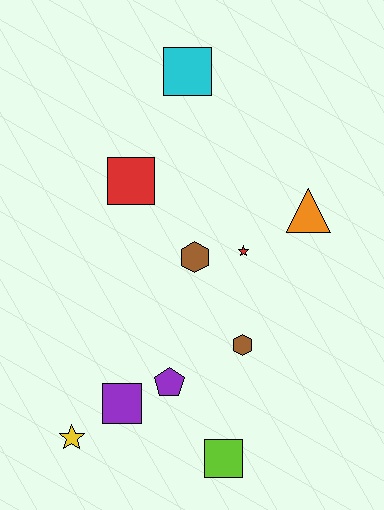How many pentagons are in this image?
There is 1 pentagon.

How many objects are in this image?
There are 10 objects.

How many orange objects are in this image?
There is 1 orange object.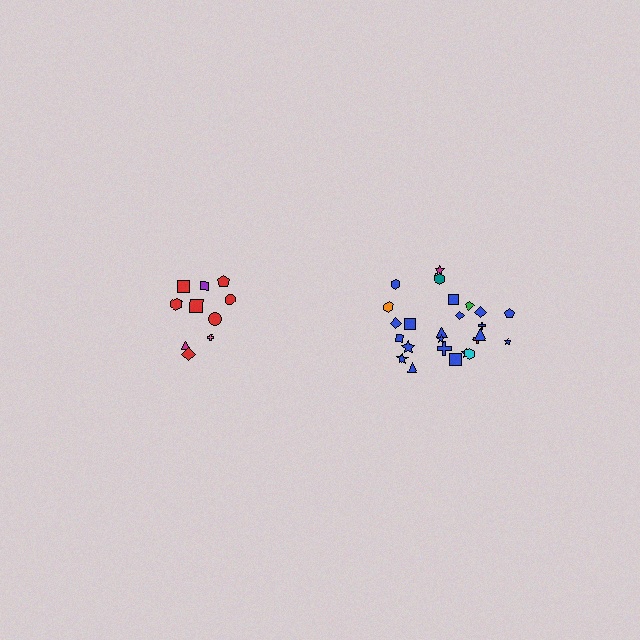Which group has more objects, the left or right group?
The right group.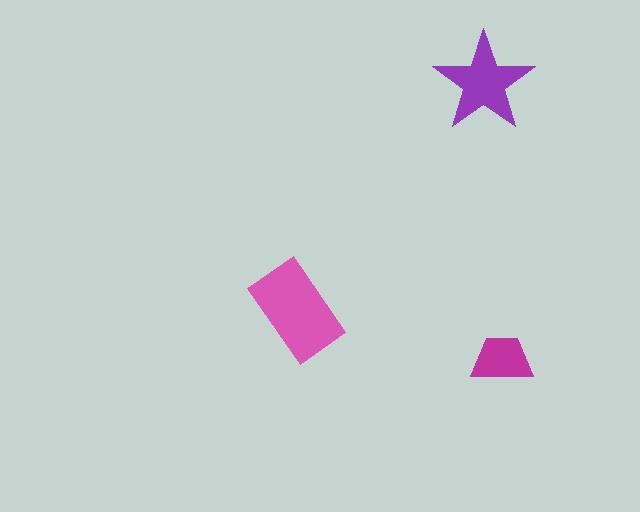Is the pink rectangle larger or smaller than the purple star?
Larger.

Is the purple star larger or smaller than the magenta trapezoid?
Larger.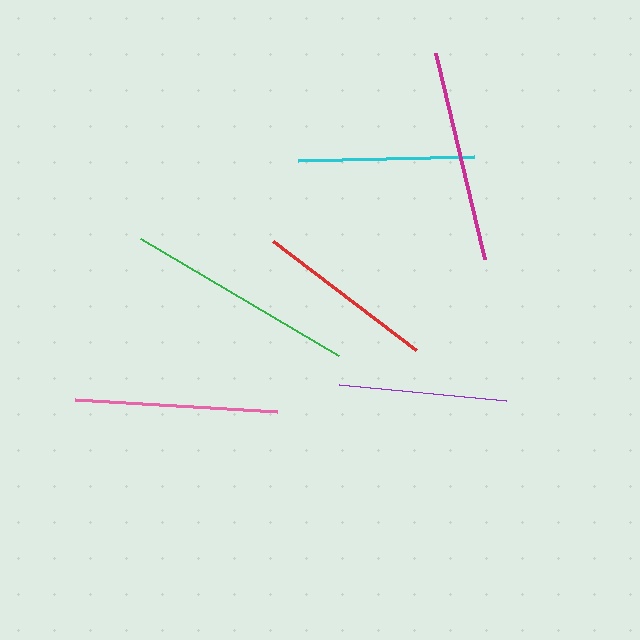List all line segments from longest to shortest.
From longest to shortest: green, magenta, pink, red, cyan, purple.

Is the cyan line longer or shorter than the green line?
The green line is longer than the cyan line.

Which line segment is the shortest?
The purple line is the shortest at approximately 167 pixels.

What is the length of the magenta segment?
The magenta segment is approximately 211 pixels long.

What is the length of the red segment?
The red segment is approximately 179 pixels long.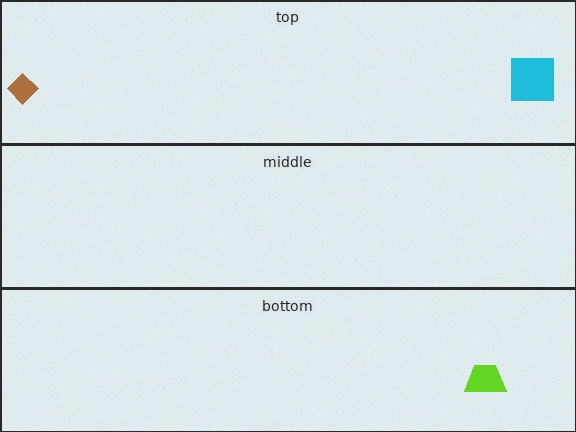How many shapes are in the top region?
2.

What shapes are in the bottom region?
The lime trapezoid.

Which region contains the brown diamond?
The top region.